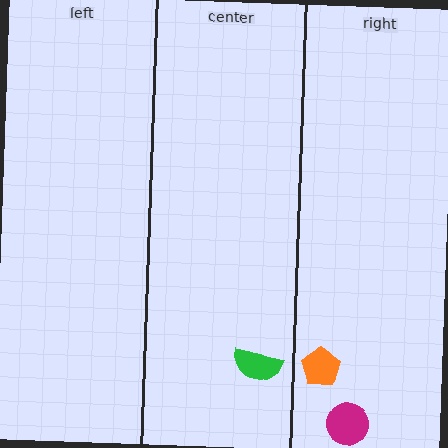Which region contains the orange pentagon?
The right region.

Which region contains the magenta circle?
The right region.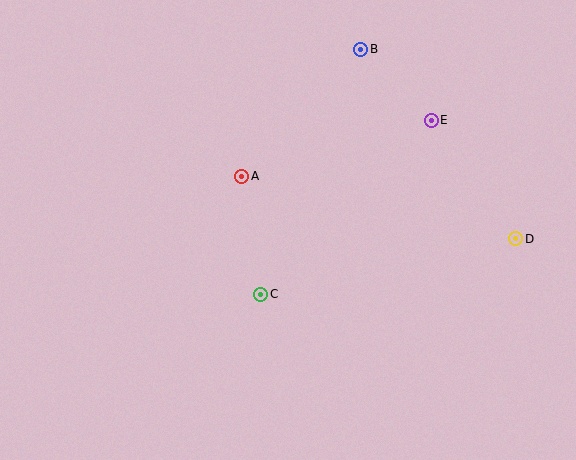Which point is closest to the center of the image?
Point C at (261, 294) is closest to the center.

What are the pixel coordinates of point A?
Point A is at (242, 176).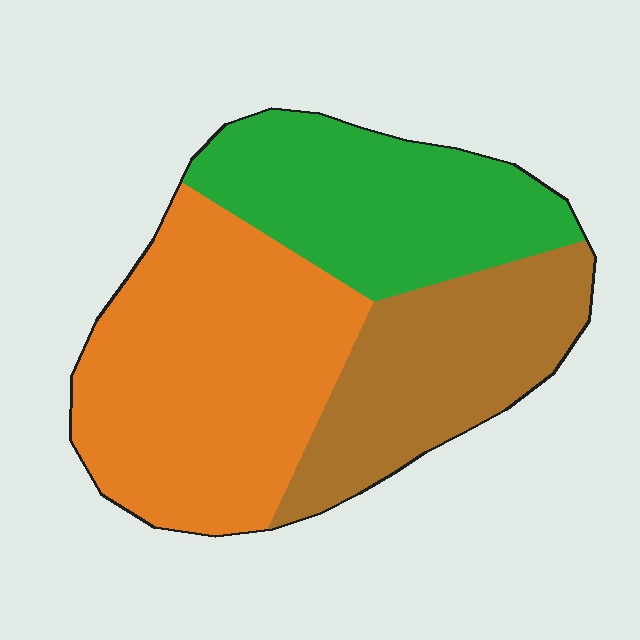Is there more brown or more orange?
Orange.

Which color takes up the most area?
Orange, at roughly 45%.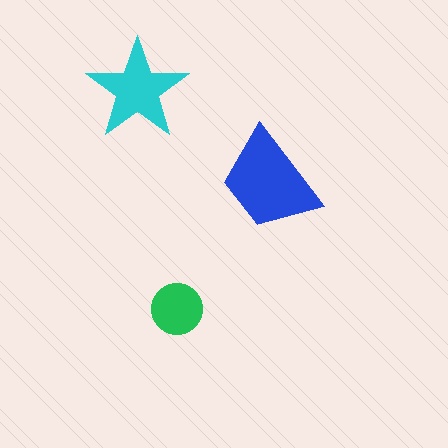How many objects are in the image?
There are 3 objects in the image.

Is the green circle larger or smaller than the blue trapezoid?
Smaller.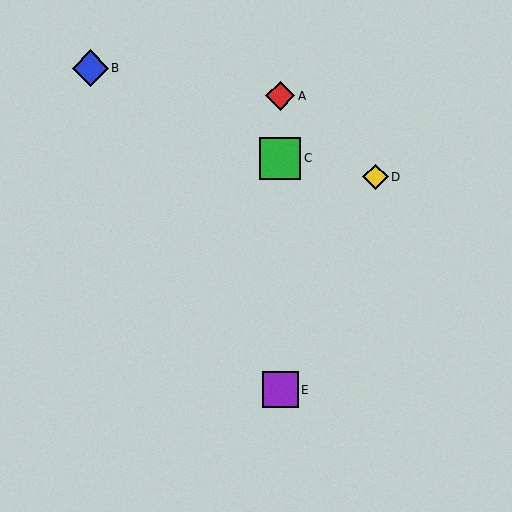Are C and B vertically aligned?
No, C is at x≈280 and B is at x≈90.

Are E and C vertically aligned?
Yes, both are at x≈280.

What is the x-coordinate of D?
Object D is at x≈375.